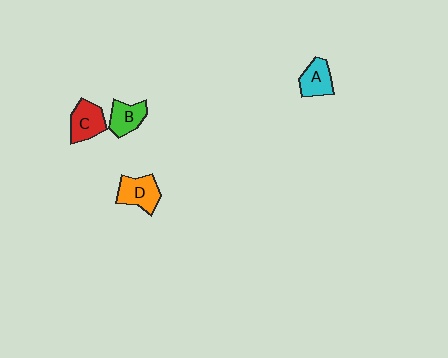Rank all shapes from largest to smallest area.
From largest to smallest: D (orange), C (red), B (green), A (cyan).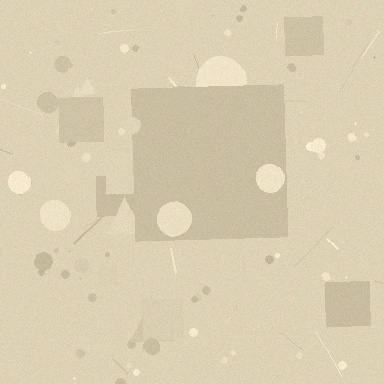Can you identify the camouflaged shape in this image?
The camouflaged shape is a square.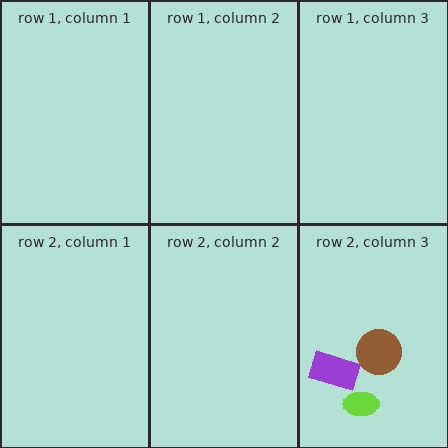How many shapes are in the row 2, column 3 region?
3.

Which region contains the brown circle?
The row 2, column 3 region.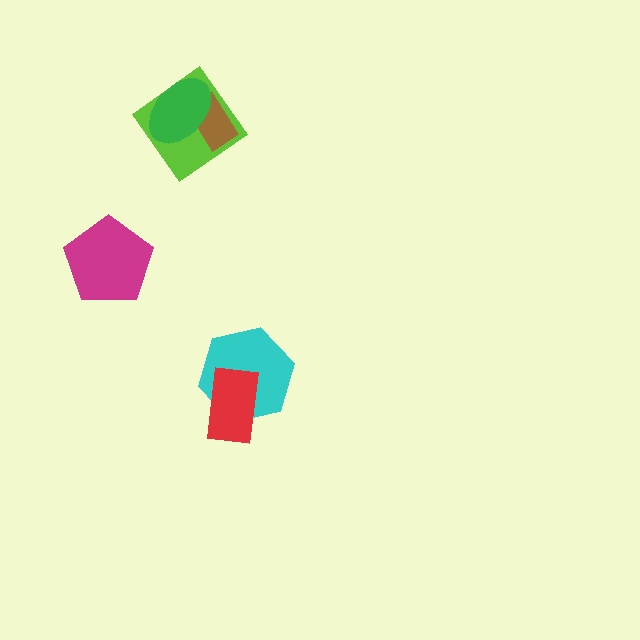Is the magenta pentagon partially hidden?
No, no other shape covers it.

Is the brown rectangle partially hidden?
Yes, it is partially covered by another shape.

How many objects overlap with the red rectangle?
1 object overlaps with the red rectangle.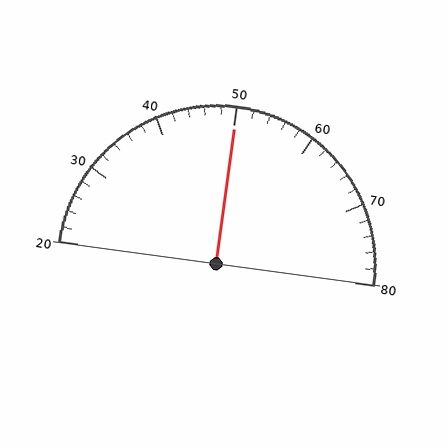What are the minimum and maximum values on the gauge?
The gauge ranges from 20 to 80.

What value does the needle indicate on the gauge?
The needle indicates approximately 50.